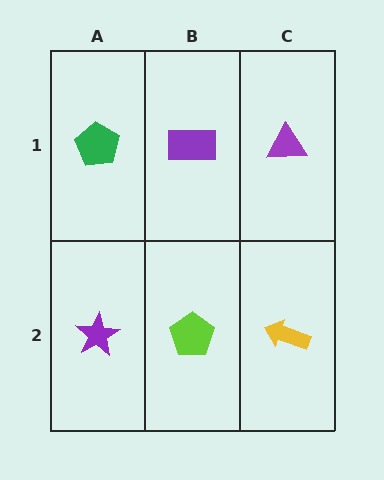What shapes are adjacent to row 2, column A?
A green pentagon (row 1, column A), a lime pentagon (row 2, column B).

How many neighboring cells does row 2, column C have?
2.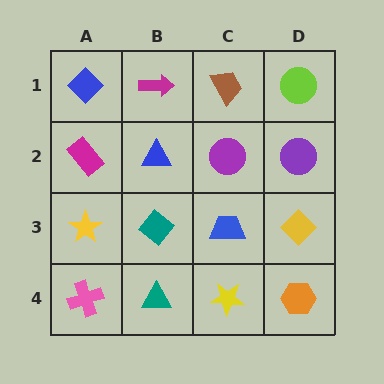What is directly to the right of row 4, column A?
A teal triangle.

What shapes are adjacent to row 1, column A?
A magenta rectangle (row 2, column A), a magenta arrow (row 1, column B).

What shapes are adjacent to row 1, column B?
A blue triangle (row 2, column B), a blue diamond (row 1, column A), a brown trapezoid (row 1, column C).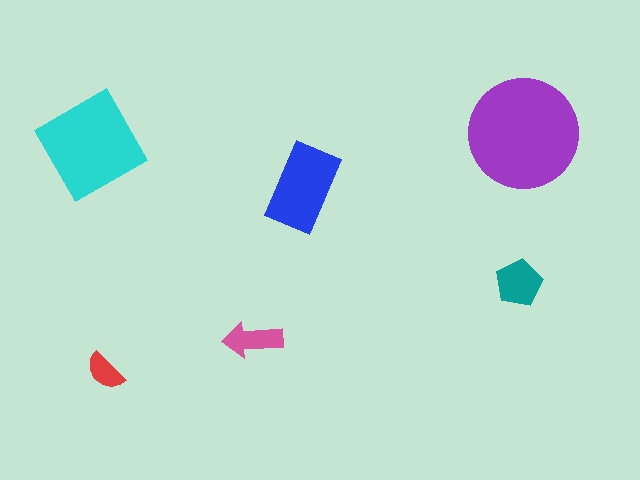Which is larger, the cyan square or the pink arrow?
The cyan square.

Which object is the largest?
The purple circle.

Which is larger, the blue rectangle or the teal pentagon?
The blue rectangle.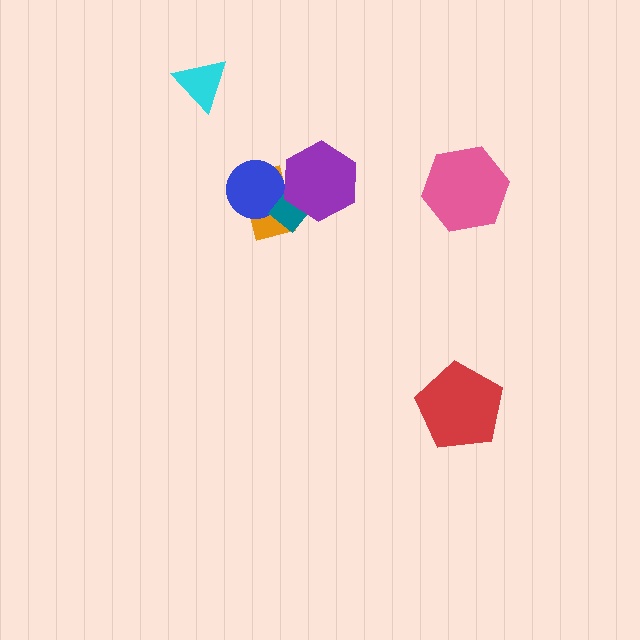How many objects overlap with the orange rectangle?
3 objects overlap with the orange rectangle.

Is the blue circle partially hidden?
Yes, it is partially covered by another shape.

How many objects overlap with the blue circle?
2 objects overlap with the blue circle.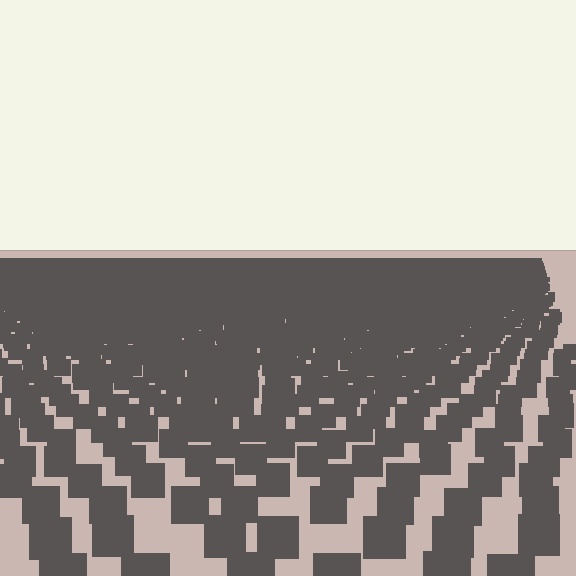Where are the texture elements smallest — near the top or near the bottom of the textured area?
Near the top.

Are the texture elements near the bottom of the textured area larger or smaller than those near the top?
Larger. Near the bottom, elements are closer to the viewer and appear at a bigger on-screen size.